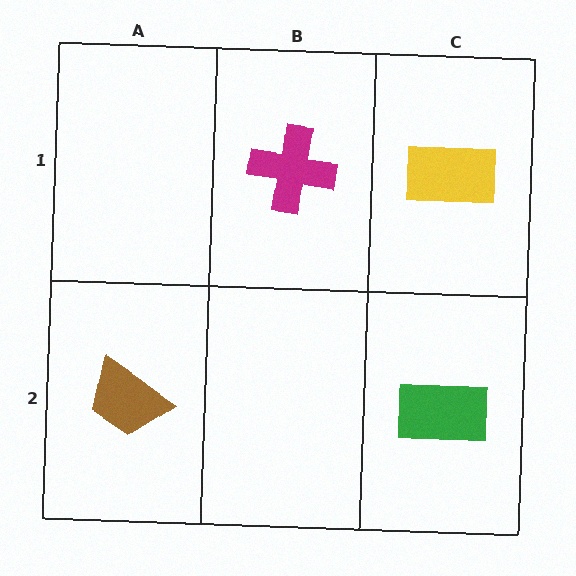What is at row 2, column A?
A brown trapezoid.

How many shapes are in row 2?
2 shapes.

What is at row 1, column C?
A yellow rectangle.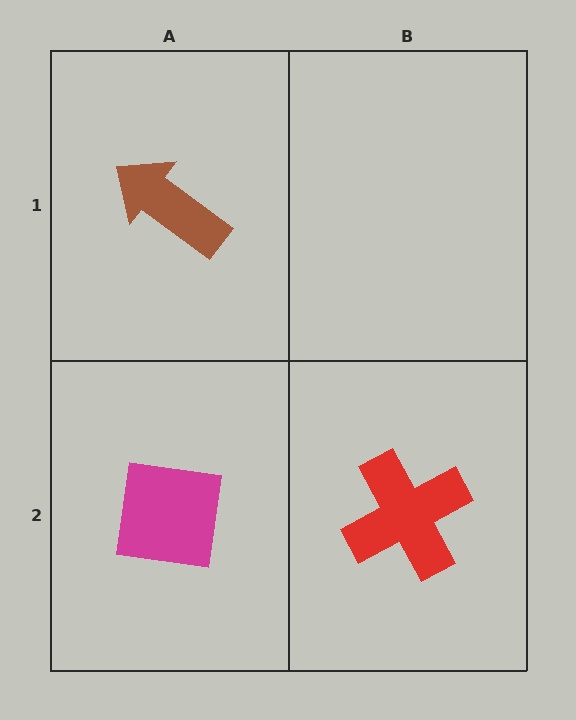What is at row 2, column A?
A magenta square.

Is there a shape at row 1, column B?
No, that cell is empty.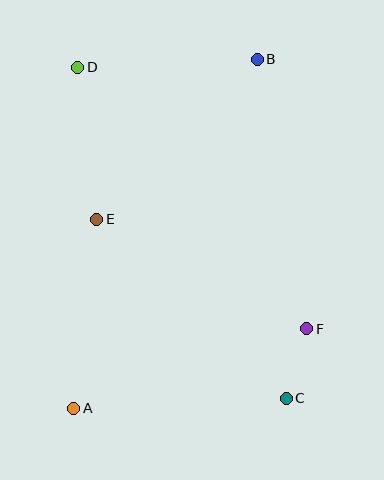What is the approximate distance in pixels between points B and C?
The distance between B and C is approximately 340 pixels.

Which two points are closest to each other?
Points C and F are closest to each other.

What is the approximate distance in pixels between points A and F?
The distance between A and F is approximately 246 pixels.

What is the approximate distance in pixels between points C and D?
The distance between C and D is approximately 391 pixels.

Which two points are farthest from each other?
Points A and B are farthest from each other.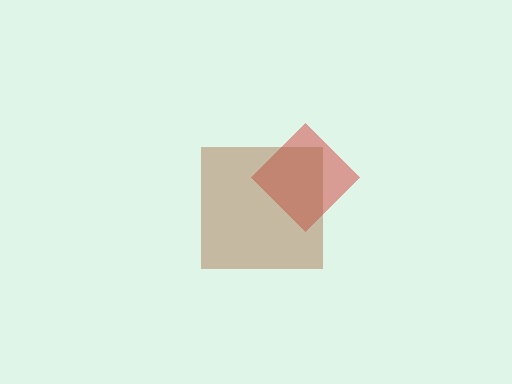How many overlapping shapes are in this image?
There are 2 overlapping shapes in the image.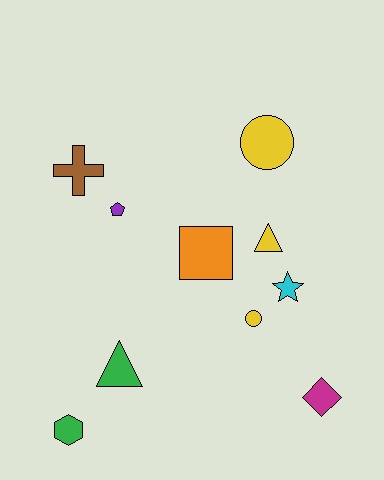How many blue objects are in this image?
There are no blue objects.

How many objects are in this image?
There are 10 objects.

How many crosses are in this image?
There is 1 cross.